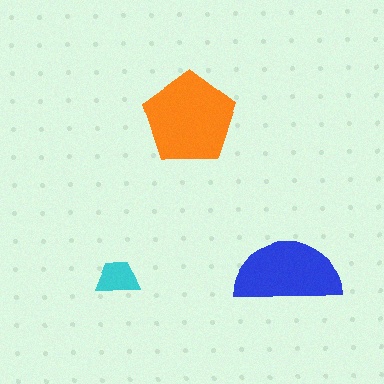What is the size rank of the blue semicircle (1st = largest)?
2nd.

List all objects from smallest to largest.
The cyan trapezoid, the blue semicircle, the orange pentagon.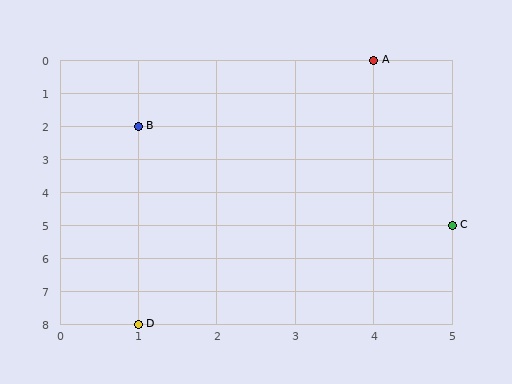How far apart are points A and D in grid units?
Points A and D are 3 columns and 8 rows apart (about 8.5 grid units diagonally).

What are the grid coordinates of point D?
Point D is at grid coordinates (1, 8).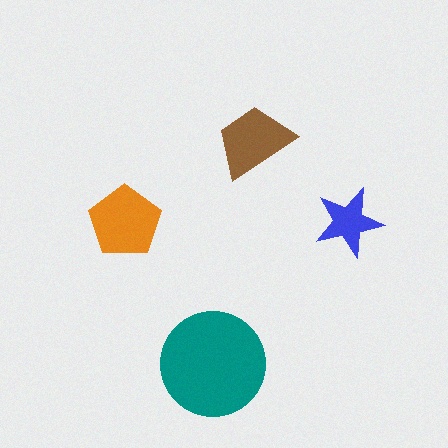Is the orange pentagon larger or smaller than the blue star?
Larger.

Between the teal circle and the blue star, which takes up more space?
The teal circle.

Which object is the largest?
The teal circle.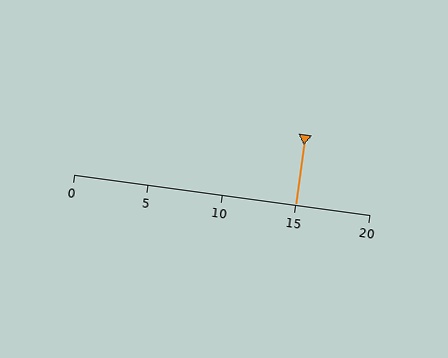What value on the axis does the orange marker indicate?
The marker indicates approximately 15.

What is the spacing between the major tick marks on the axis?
The major ticks are spaced 5 apart.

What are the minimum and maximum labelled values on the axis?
The axis runs from 0 to 20.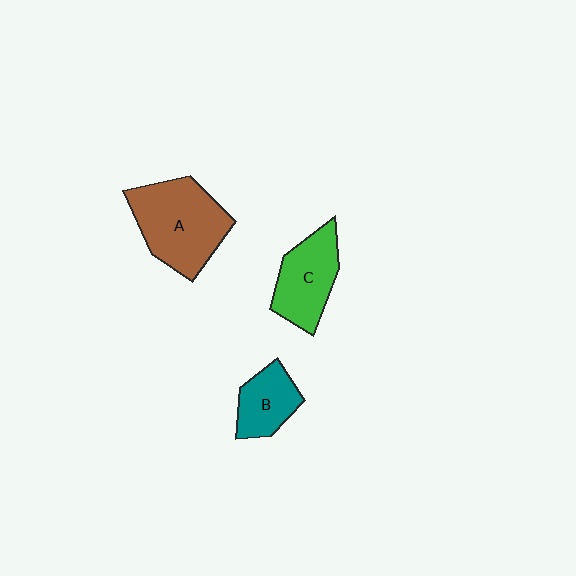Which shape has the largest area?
Shape A (brown).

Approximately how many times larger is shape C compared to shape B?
Approximately 1.4 times.